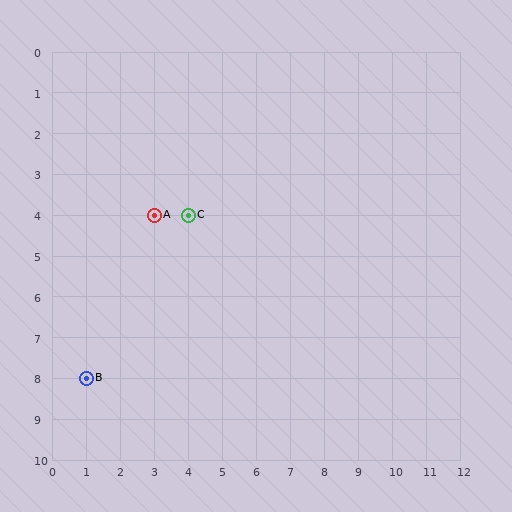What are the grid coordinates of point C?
Point C is at grid coordinates (4, 4).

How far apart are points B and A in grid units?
Points B and A are 2 columns and 4 rows apart (about 4.5 grid units diagonally).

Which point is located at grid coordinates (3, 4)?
Point A is at (3, 4).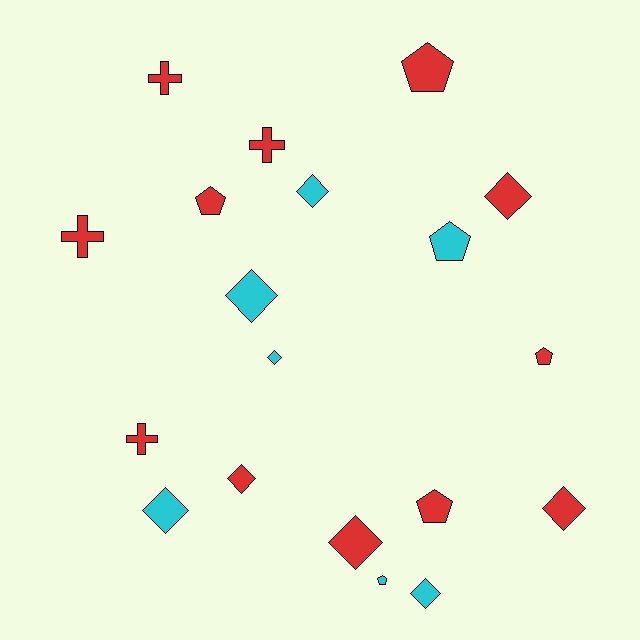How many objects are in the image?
There are 19 objects.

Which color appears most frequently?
Red, with 12 objects.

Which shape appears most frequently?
Diamond, with 9 objects.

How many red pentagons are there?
There are 4 red pentagons.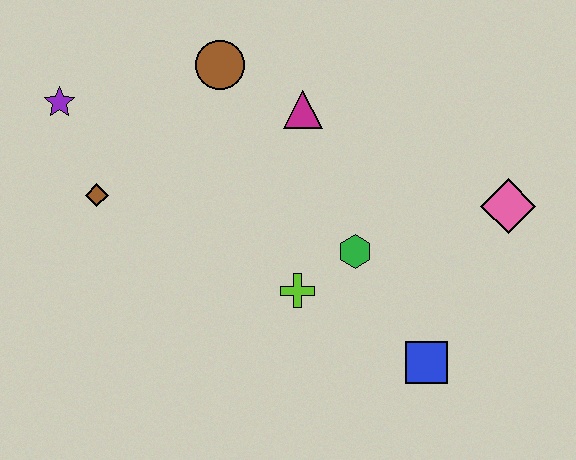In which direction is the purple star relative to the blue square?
The purple star is to the left of the blue square.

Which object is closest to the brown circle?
The magenta triangle is closest to the brown circle.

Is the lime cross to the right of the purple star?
Yes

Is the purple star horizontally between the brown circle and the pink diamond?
No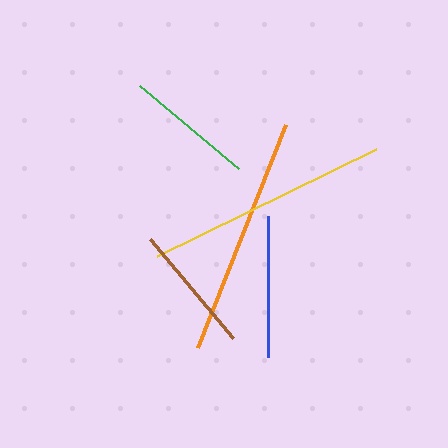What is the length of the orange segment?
The orange segment is approximately 239 pixels long.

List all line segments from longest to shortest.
From longest to shortest: yellow, orange, blue, brown, green.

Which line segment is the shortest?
The green line is the shortest at approximately 130 pixels.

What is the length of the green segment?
The green segment is approximately 130 pixels long.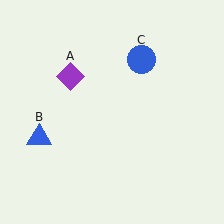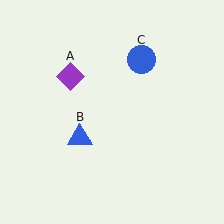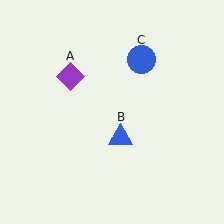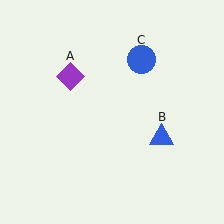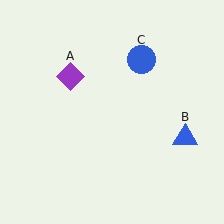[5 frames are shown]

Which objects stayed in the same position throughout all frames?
Purple diamond (object A) and blue circle (object C) remained stationary.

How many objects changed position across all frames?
1 object changed position: blue triangle (object B).